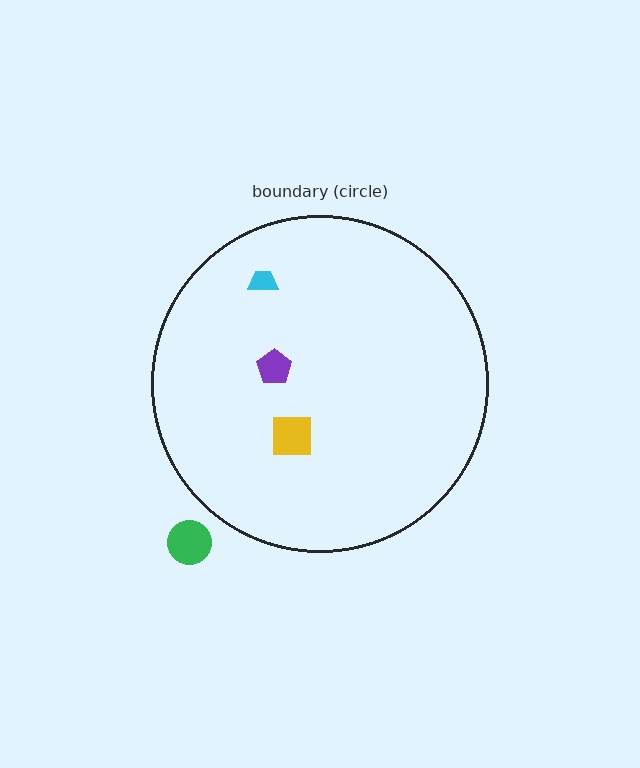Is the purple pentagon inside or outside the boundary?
Inside.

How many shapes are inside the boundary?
3 inside, 1 outside.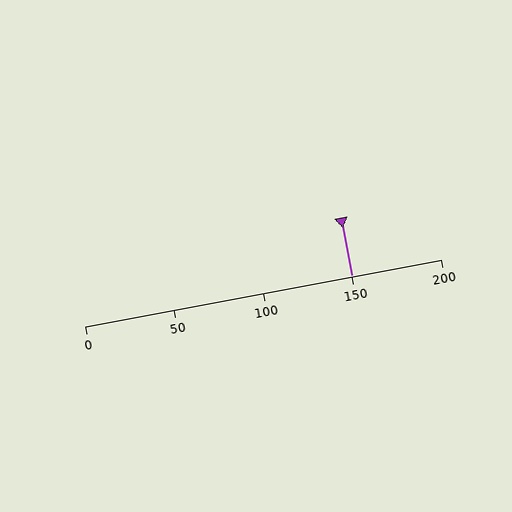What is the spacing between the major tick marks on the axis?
The major ticks are spaced 50 apart.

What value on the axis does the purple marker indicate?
The marker indicates approximately 150.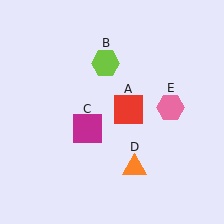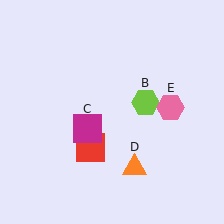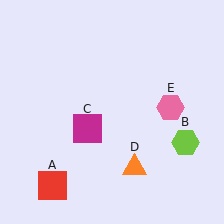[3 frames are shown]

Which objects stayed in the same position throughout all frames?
Magenta square (object C) and orange triangle (object D) and pink hexagon (object E) remained stationary.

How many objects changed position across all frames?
2 objects changed position: red square (object A), lime hexagon (object B).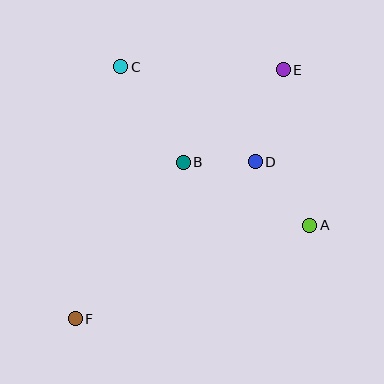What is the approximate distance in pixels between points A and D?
The distance between A and D is approximately 84 pixels.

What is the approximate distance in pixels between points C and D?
The distance between C and D is approximately 164 pixels.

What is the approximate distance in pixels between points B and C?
The distance between B and C is approximately 114 pixels.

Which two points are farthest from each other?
Points E and F are farthest from each other.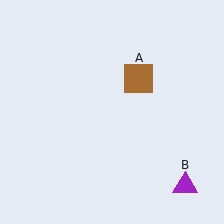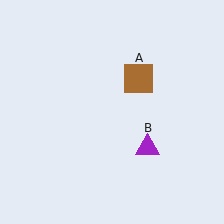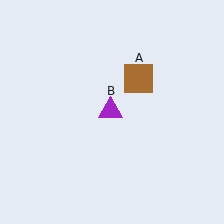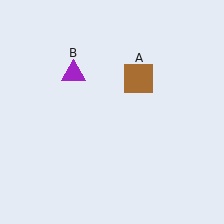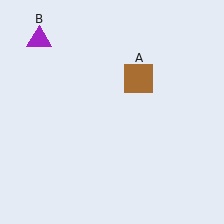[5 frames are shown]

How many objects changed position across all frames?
1 object changed position: purple triangle (object B).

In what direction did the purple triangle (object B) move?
The purple triangle (object B) moved up and to the left.